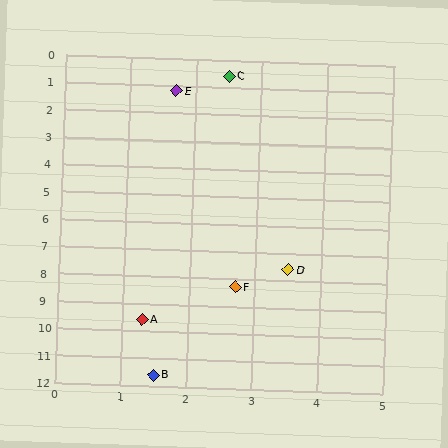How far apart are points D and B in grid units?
Points D and B are about 4.5 grid units apart.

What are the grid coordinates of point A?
Point A is at approximately (1.3, 9.6).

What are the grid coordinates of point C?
Point C is at approximately (2.5, 0.6).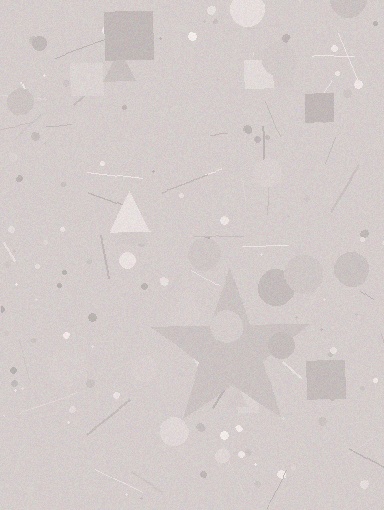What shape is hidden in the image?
A star is hidden in the image.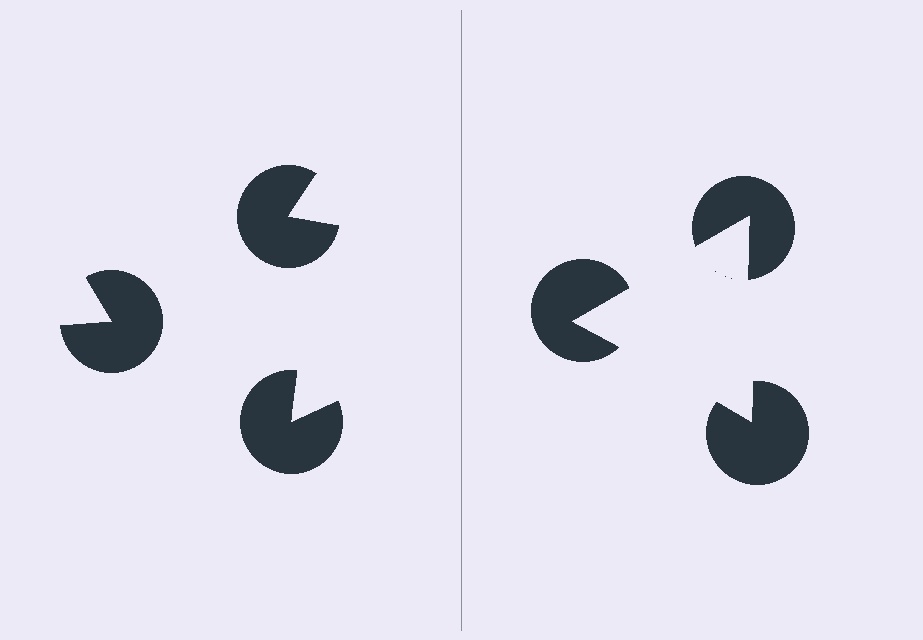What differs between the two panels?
The pac-man discs are positioned identically on both sides; only the wedge orientations differ. On the right they align to a triangle; on the left they are misaligned.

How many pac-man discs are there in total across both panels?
6 — 3 on each side.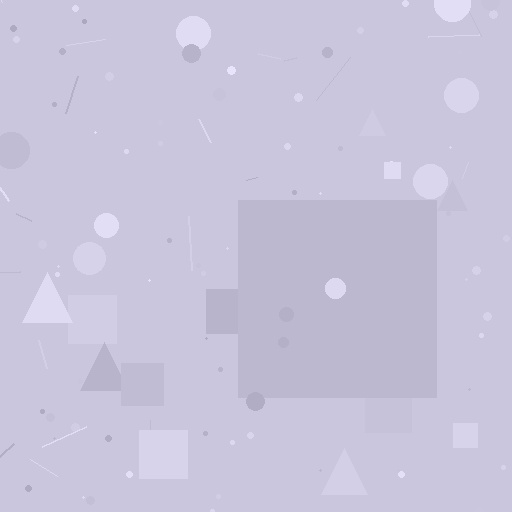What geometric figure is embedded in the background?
A square is embedded in the background.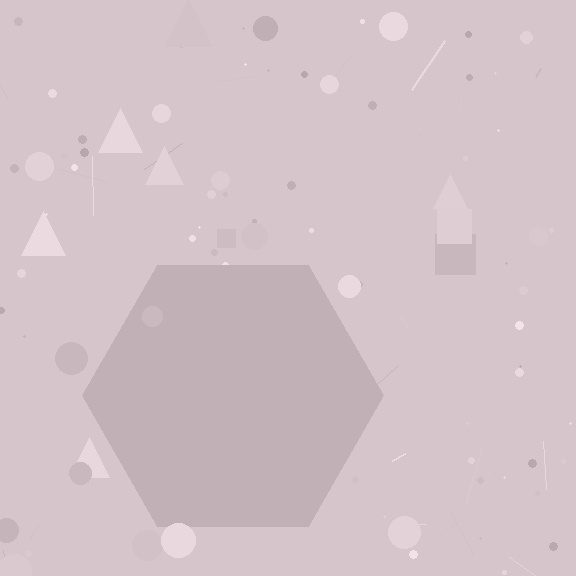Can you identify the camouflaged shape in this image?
The camouflaged shape is a hexagon.